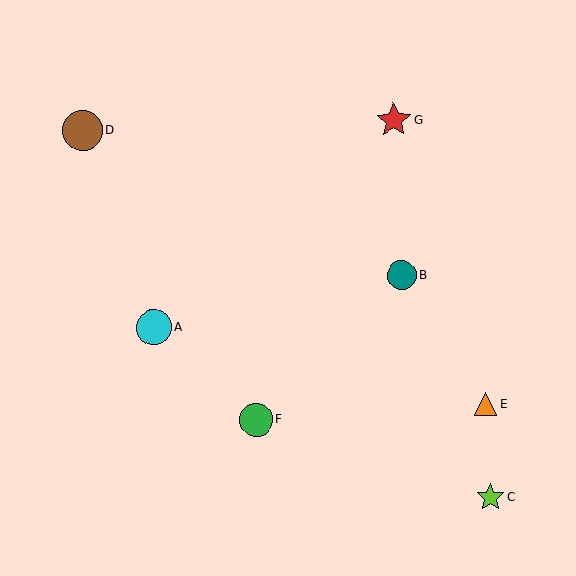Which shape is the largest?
The brown circle (labeled D) is the largest.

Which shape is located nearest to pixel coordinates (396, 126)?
The red star (labeled G) at (394, 120) is nearest to that location.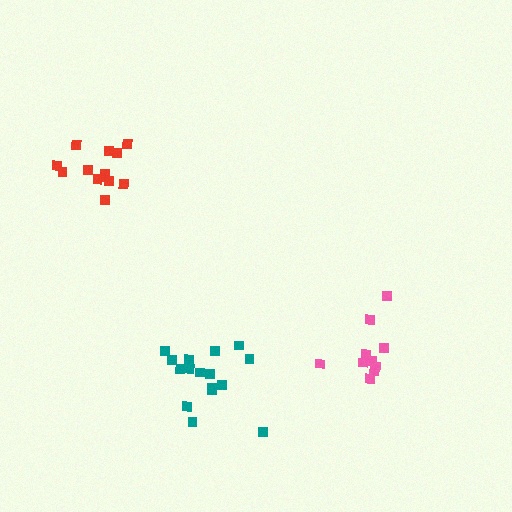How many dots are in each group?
Group 1: 16 dots, Group 2: 10 dots, Group 3: 13 dots (39 total).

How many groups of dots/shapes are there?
There are 3 groups.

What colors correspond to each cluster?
The clusters are colored: teal, pink, red.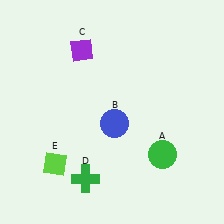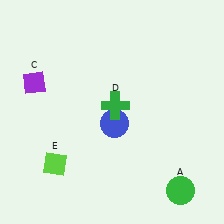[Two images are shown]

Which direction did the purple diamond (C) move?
The purple diamond (C) moved left.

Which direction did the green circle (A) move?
The green circle (A) moved down.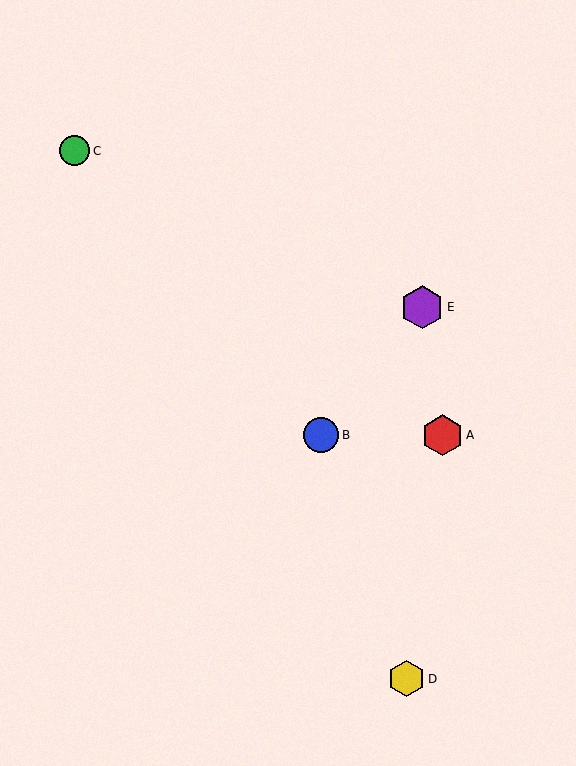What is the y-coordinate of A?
Object A is at y≈435.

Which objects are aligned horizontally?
Objects A, B are aligned horizontally.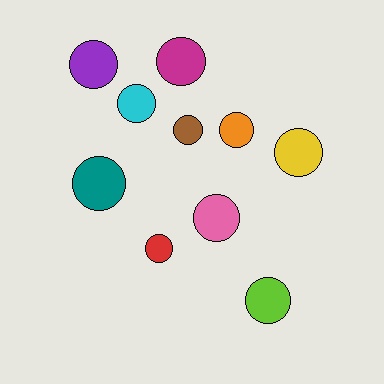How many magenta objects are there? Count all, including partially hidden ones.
There is 1 magenta object.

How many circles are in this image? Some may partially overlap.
There are 10 circles.